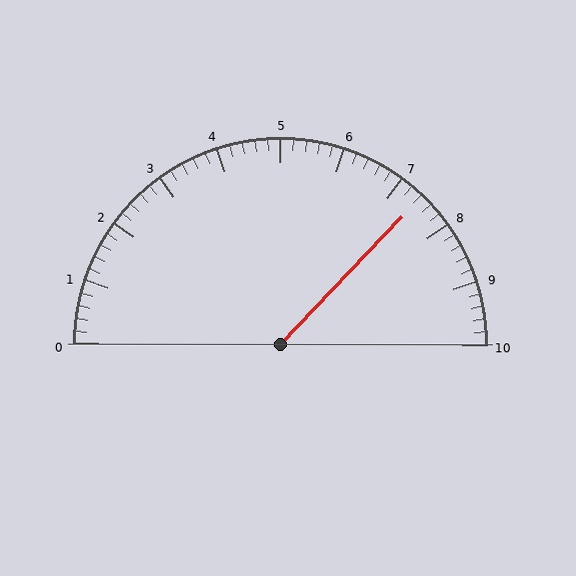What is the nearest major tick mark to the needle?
The nearest major tick mark is 7.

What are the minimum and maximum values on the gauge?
The gauge ranges from 0 to 10.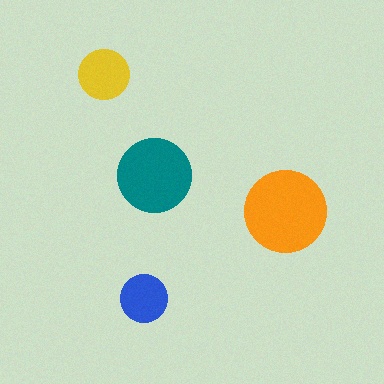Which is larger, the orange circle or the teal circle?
The orange one.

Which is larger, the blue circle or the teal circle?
The teal one.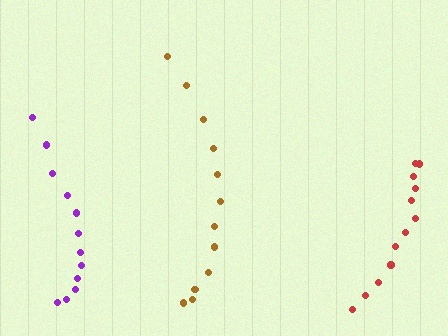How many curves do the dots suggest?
There are 3 distinct paths.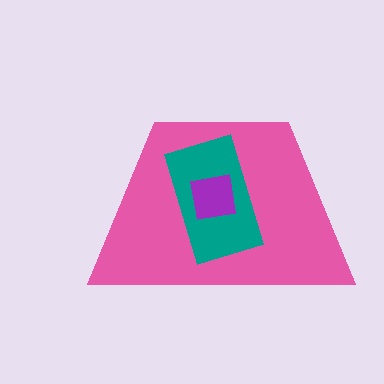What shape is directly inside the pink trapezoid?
The teal rectangle.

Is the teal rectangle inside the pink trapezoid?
Yes.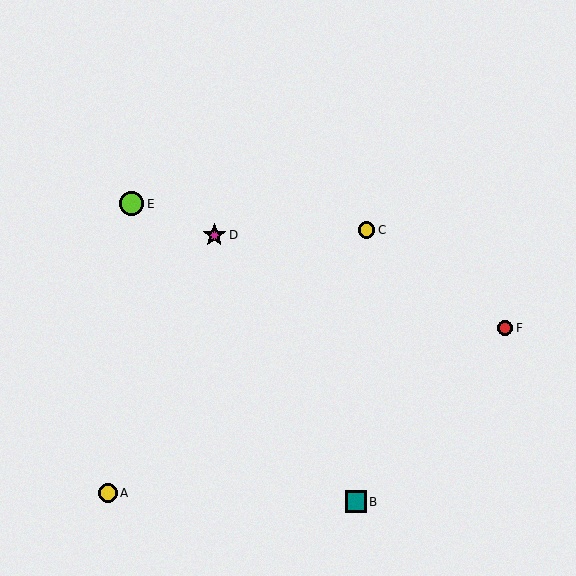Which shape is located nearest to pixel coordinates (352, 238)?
The yellow circle (labeled C) at (366, 230) is nearest to that location.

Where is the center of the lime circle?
The center of the lime circle is at (132, 204).